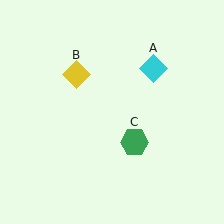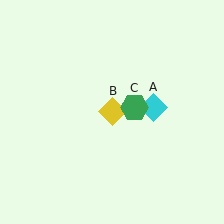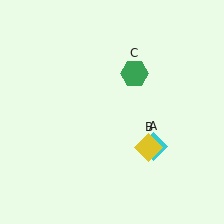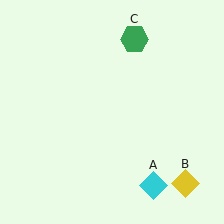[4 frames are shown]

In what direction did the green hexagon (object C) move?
The green hexagon (object C) moved up.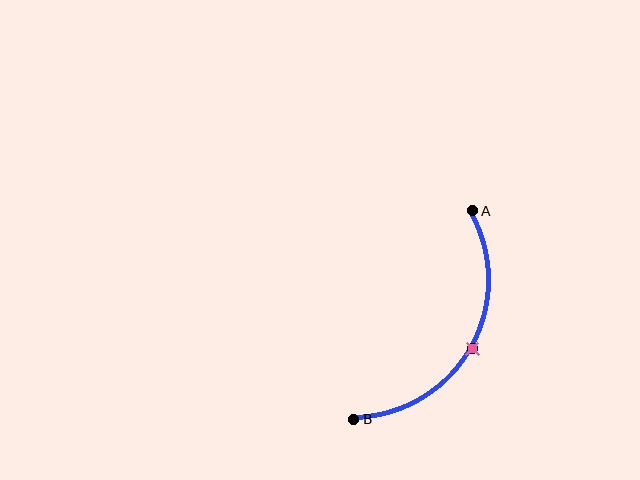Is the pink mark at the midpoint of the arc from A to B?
Yes. The pink mark lies on the arc at equal arc-length from both A and B — it is the arc midpoint.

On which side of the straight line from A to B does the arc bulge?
The arc bulges to the right of the straight line connecting A and B.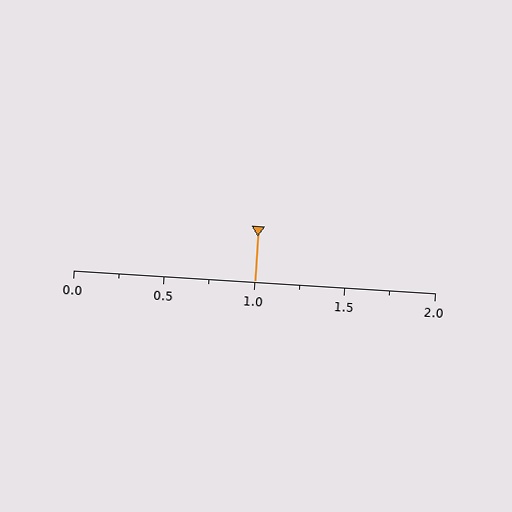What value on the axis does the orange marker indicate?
The marker indicates approximately 1.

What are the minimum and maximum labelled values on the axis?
The axis runs from 0.0 to 2.0.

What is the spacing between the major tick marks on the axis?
The major ticks are spaced 0.5 apart.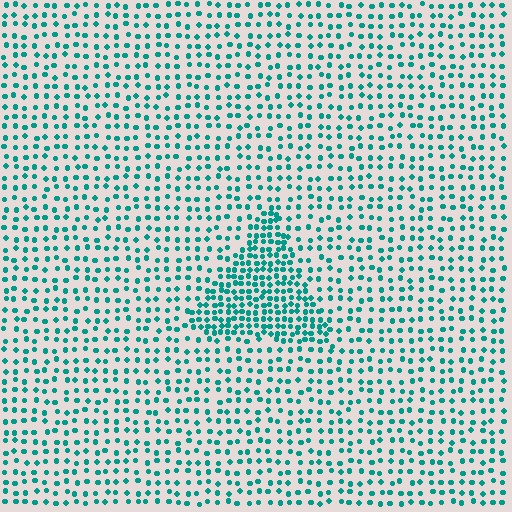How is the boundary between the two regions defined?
The boundary is defined by a change in element density (approximately 2.1x ratio). All elements are the same color, size, and shape.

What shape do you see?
I see a triangle.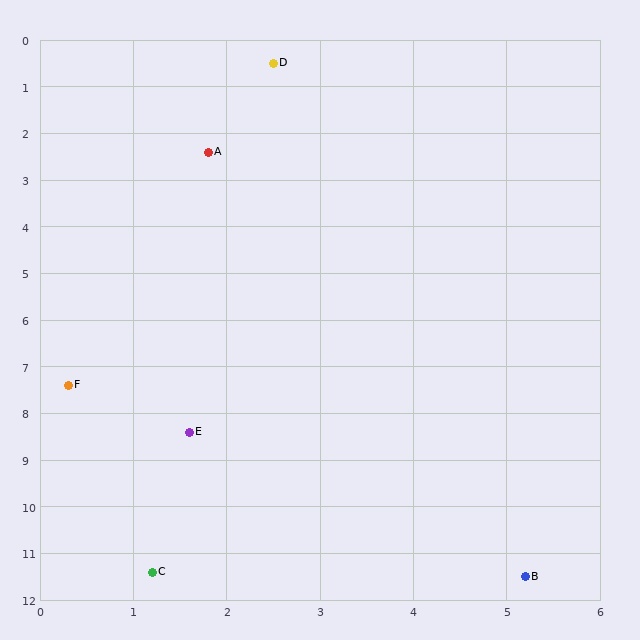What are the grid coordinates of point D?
Point D is at approximately (2.5, 0.5).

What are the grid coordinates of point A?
Point A is at approximately (1.8, 2.4).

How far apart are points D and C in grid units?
Points D and C are about 11.0 grid units apart.